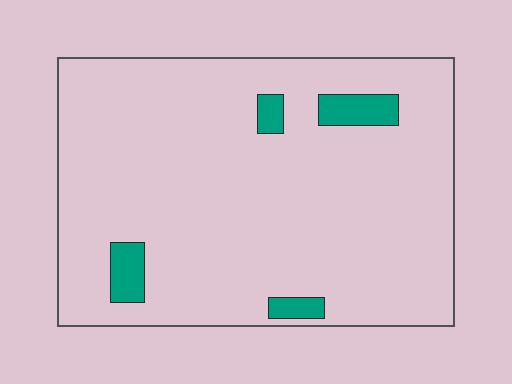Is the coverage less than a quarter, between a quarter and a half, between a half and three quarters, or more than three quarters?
Less than a quarter.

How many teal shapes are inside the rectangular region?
4.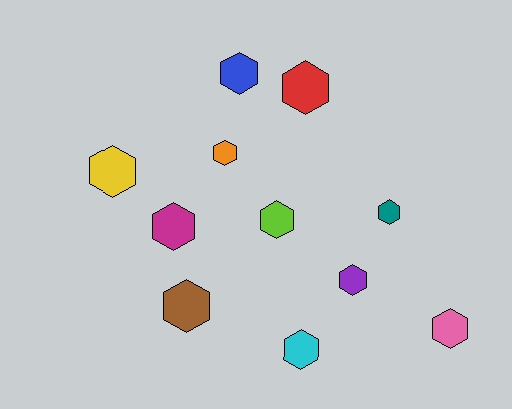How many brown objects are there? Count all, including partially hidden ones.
There is 1 brown object.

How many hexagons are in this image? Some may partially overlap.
There are 11 hexagons.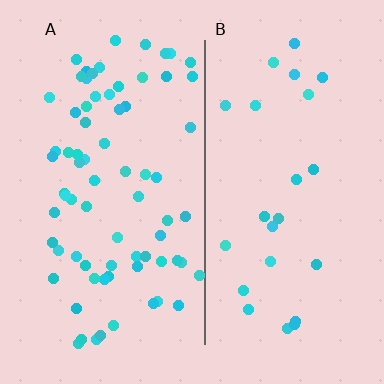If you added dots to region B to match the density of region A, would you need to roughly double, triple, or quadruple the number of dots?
Approximately triple.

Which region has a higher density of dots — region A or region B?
A (the left).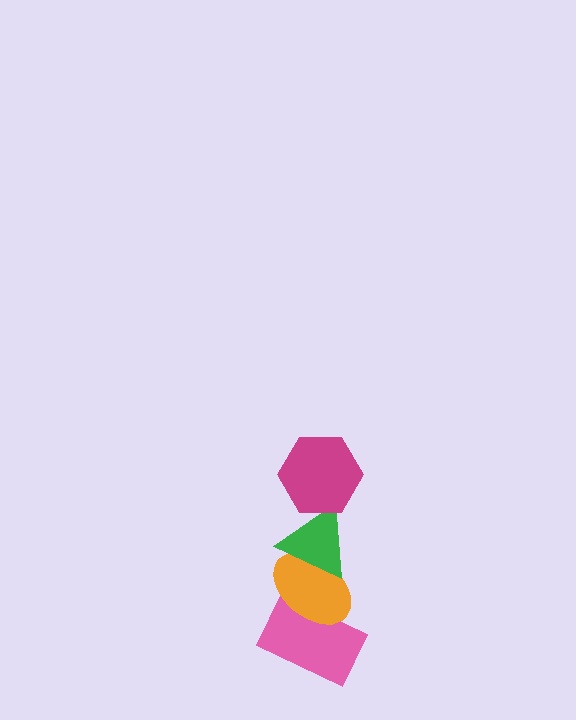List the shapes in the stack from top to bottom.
From top to bottom: the magenta hexagon, the green triangle, the orange ellipse, the pink rectangle.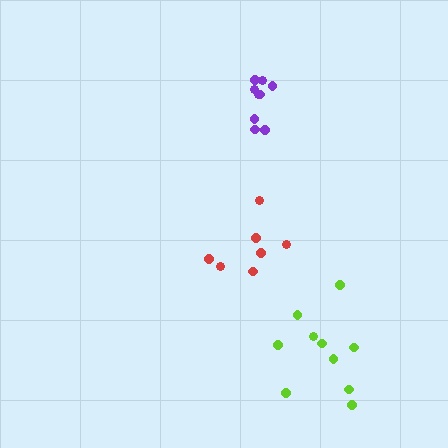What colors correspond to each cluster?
The clusters are colored: lime, red, purple.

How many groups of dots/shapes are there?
There are 3 groups.